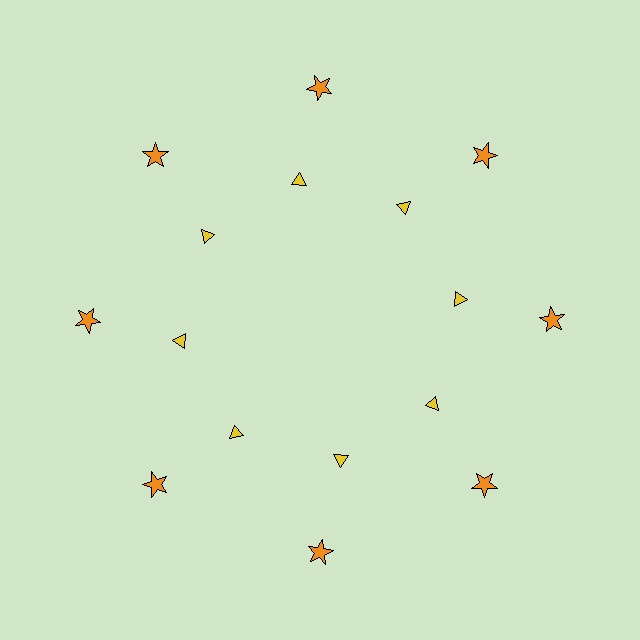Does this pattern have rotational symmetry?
Yes, this pattern has 8-fold rotational symmetry. It looks the same after rotating 45 degrees around the center.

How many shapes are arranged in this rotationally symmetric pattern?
There are 16 shapes, arranged in 8 groups of 2.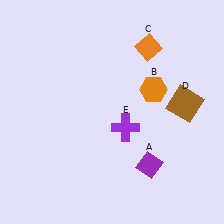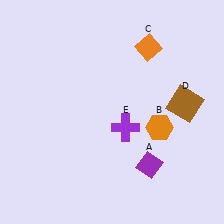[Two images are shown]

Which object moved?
The orange hexagon (B) moved down.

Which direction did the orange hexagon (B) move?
The orange hexagon (B) moved down.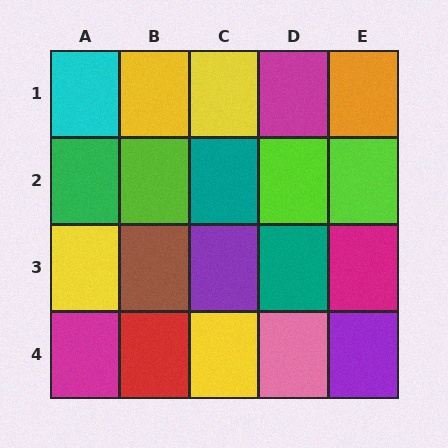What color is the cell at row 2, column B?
Lime.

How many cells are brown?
1 cell is brown.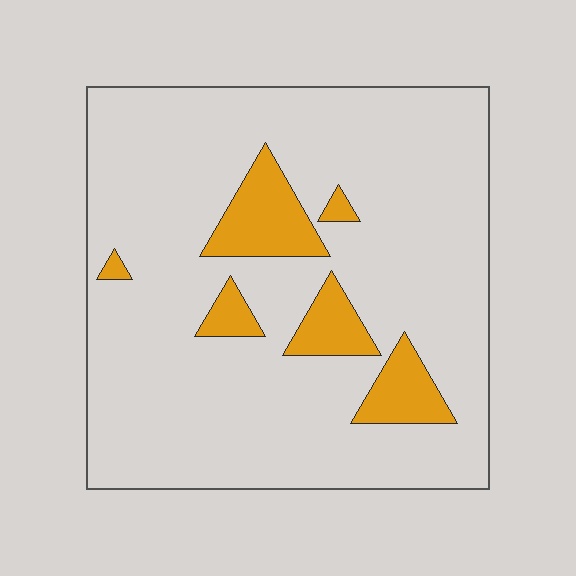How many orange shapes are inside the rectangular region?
6.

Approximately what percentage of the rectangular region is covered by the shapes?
Approximately 15%.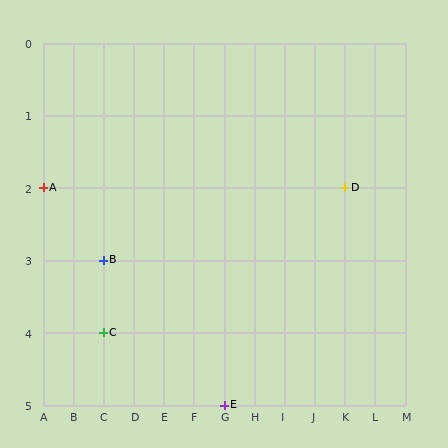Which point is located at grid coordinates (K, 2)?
Point D is at (K, 2).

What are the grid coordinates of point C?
Point C is at grid coordinates (C, 4).